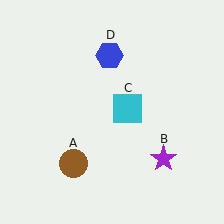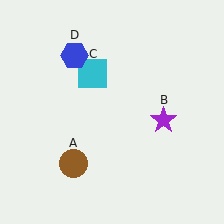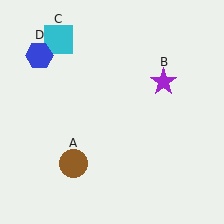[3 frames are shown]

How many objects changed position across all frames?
3 objects changed position: purple star (object B), cyan square (object C), blue hexagon (object D).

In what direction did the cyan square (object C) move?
The cyan square (object C) moved up and to the left.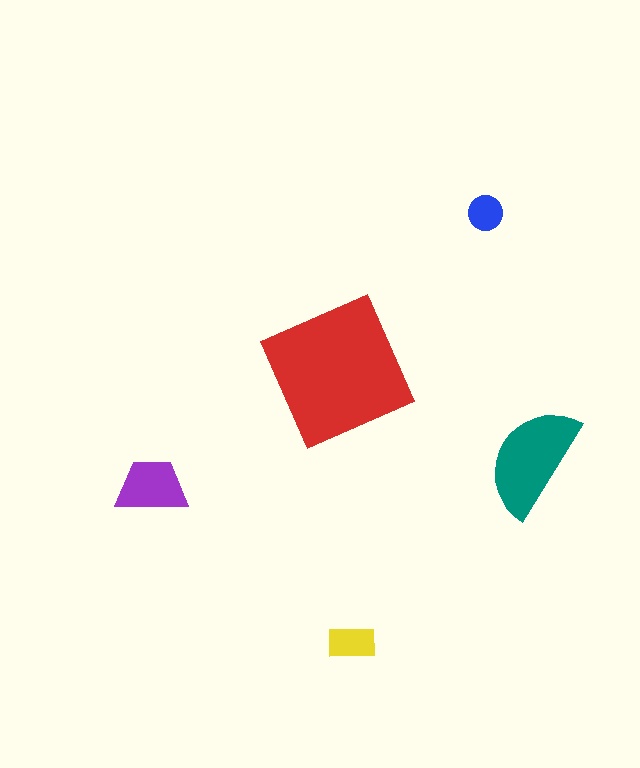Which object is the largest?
The red square.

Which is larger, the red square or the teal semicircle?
The red square.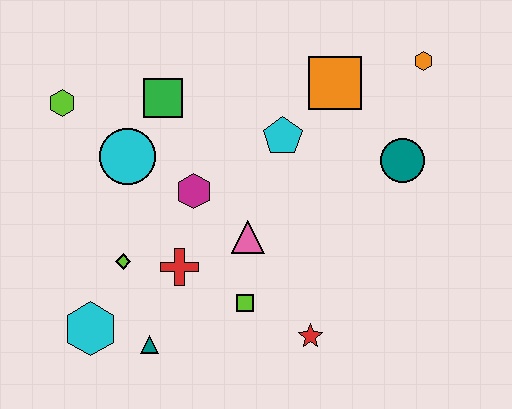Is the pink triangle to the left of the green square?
No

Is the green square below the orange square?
Yes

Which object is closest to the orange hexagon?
The orange square is closest to the orange hexagon.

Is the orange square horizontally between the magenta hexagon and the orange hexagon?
Yes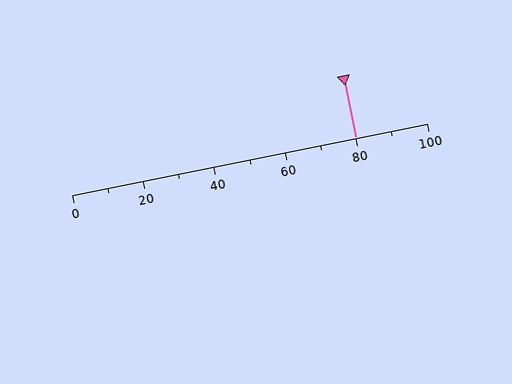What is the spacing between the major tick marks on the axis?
The major ticks are spaced 20 apart.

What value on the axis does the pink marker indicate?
The marker indicates approximately 80.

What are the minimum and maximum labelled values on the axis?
The axis runs from 0 to 100.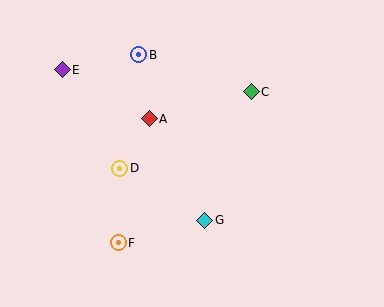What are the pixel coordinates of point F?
Point F is at (118, 243).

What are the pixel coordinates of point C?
Point C is at (251, 92).